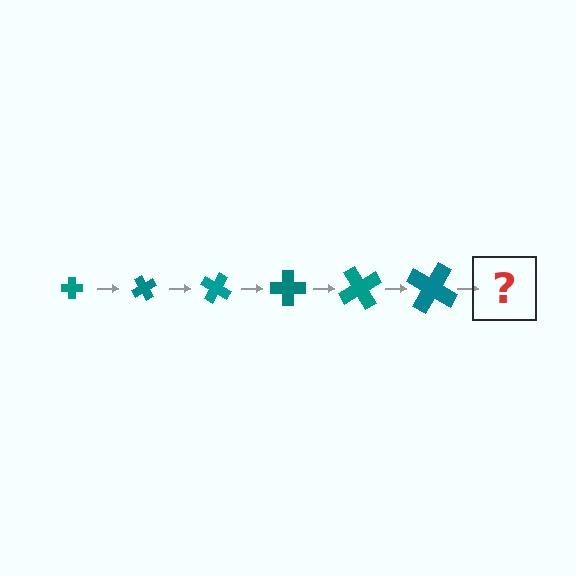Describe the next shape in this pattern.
It should be a cross, larger than the previous one and rotated 360 degrees from the start.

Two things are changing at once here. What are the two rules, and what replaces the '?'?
The two rules are that the cross grows larger each step and it rotates 60 degrees each step. The '?' should be a cross, larger than the previous one and rotated 360 degrees from the start.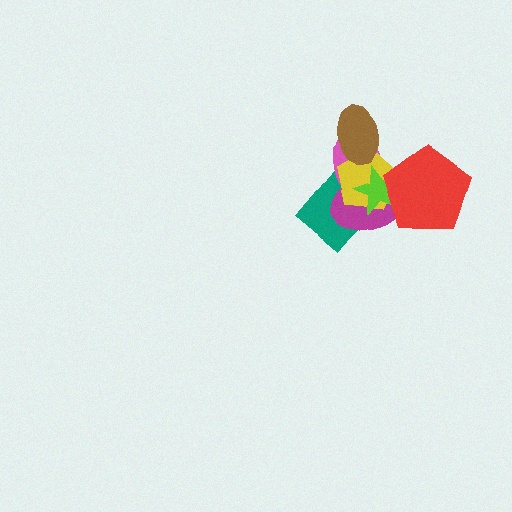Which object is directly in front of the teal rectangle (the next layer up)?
The magenta ellipse is directly in front of the teal rectangle.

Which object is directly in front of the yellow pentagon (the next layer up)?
The lime star is directly in front of the yellow pentagon.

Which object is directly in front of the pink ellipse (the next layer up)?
The yellow pentagon is directly in front of the pink ellipse.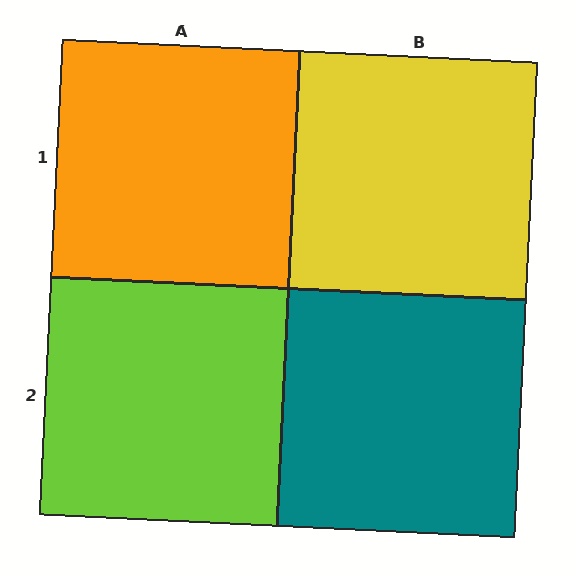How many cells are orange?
1 cell is orange.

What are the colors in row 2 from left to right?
Lime, teal.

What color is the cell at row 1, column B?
Yellow.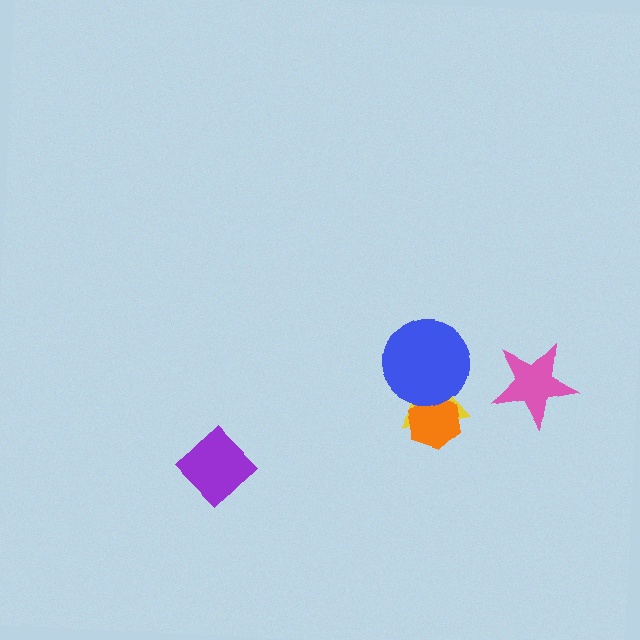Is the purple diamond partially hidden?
No, no other shape covers it.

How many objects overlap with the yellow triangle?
2 objects overlap with the yellow triangle.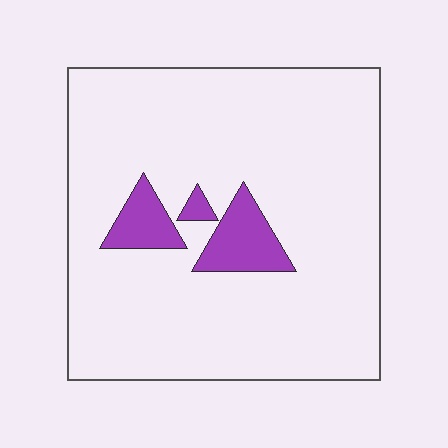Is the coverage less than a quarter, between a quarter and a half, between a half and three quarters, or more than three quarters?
Less than a quarter.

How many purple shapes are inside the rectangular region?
3.